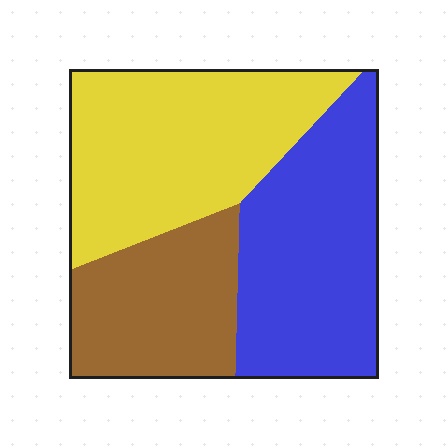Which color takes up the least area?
Brown, at roughly 25%.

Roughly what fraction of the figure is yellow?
Yellow covers roughly 40% of the figure.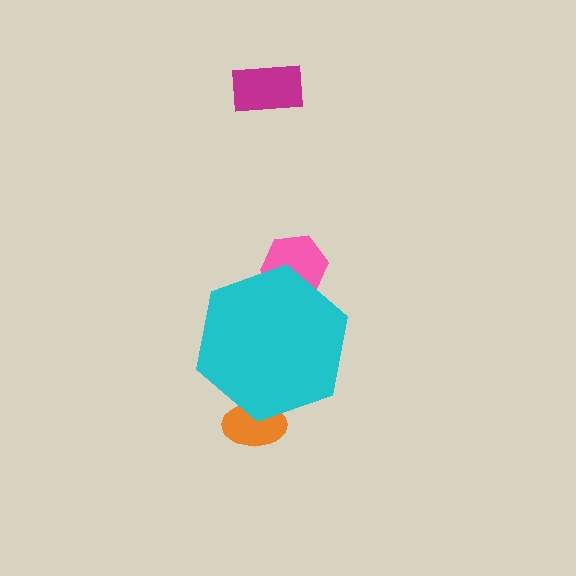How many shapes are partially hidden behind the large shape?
2 shapes are partially hidden.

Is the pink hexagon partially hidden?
Yes, the pink hexagon is partially hidden behind the cyan hexagon.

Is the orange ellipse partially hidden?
Yes, the orange ellipse is partially hidden behind the cyan hexagon.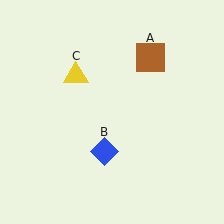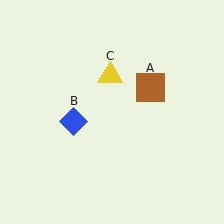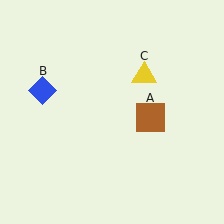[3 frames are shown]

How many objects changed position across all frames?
3 objects changed position: brown square (object A), blue diamond (object B), yellow triangle (object C).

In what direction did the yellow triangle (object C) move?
The yellow triangle (object C) moved right.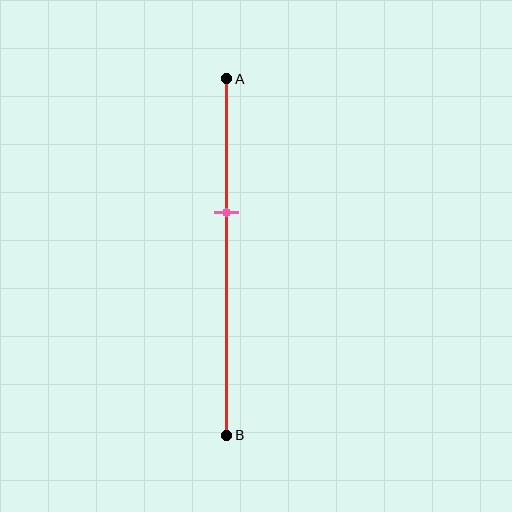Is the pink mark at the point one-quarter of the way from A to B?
No, the mark is at about 40% from A, not at the 25% one-quarter point.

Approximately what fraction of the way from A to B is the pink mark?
The pink mark is approximately 40% of the way from A to B.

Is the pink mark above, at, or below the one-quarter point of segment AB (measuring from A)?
The pink mark is below the one-quarter point of segment AB.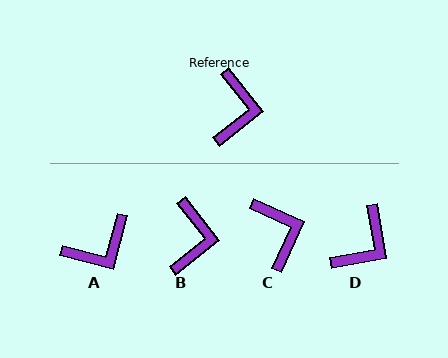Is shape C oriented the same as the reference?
No, it is off by about 27 degrees.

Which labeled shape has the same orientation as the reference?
B.